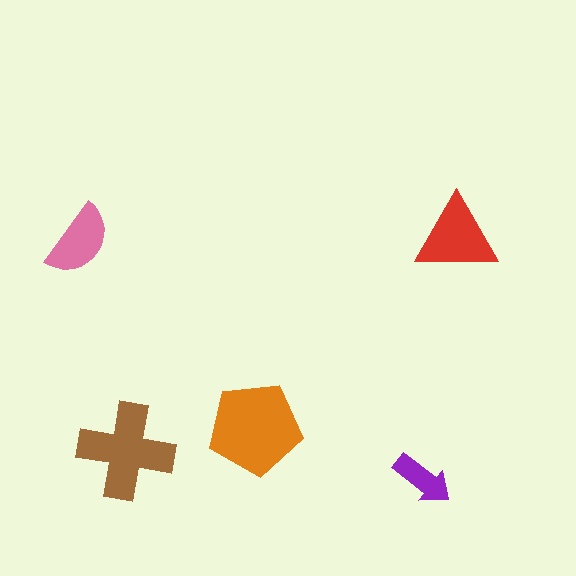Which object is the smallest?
The purple arrow.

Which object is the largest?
The orange pentagon.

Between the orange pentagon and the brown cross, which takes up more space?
The orange pentagon.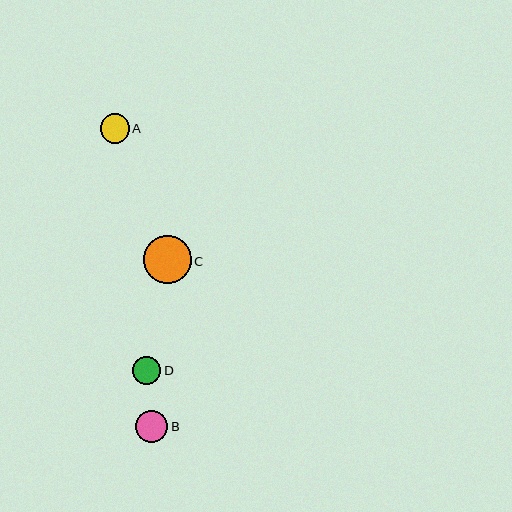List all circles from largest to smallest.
From largest to smallest: C, B, A, D.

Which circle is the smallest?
Circle D is the smallest with a size of approximately 29 pixels.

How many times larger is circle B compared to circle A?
Circle B is approximately 1.1 times the size of circle A.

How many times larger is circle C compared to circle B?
Circle C is approximately 1.5 times the size of circle B.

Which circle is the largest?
Circle C is the largest with a size of approximately 48 pixels.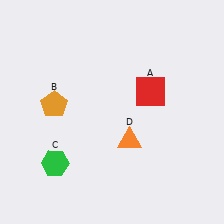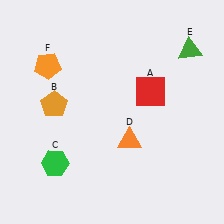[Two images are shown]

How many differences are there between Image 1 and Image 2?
There are 2 differences between the two images.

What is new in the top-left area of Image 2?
An orange pentagon (F) was added in the top-left area of Image 2.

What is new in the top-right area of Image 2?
A green triangle (E) was added in the top-right area of Image 2.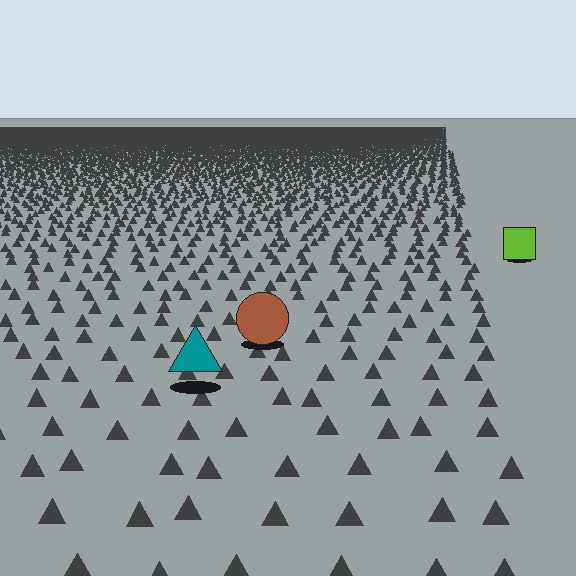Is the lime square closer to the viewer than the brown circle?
No. The brown circle is closer — you can tell from the texture gradient: the ground texture is coarser near it.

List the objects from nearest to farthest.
From nearest to farthest: the teal triangle, the brown circle, the lime square.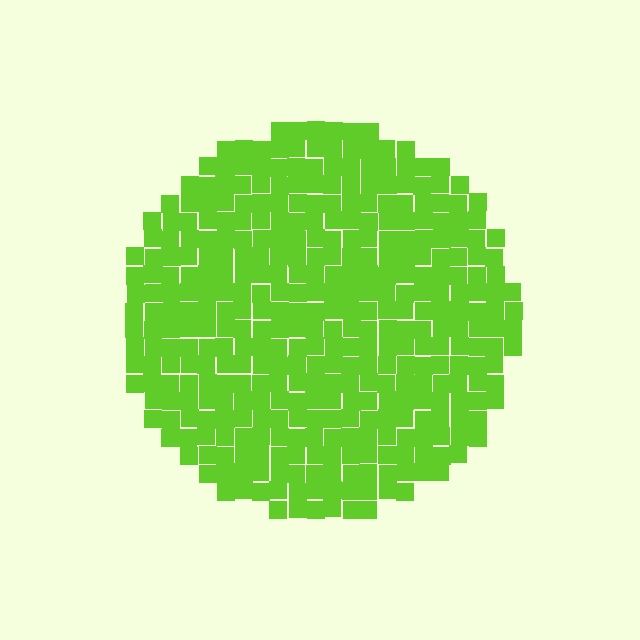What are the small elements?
The small elements are squares.